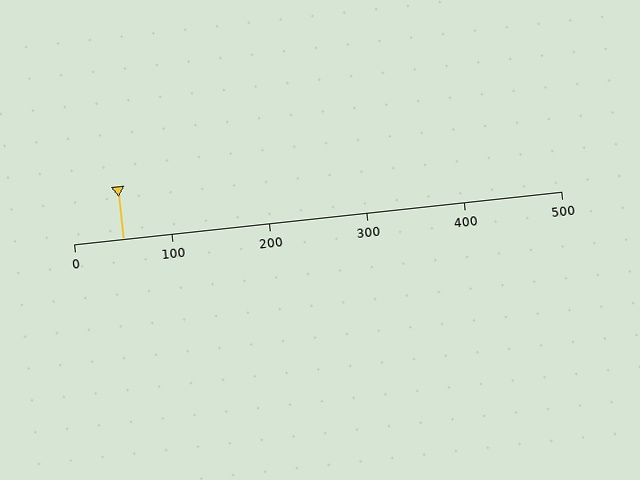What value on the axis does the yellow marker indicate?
The marker indicates approximately 50.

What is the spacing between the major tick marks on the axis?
The major ticks are spaced 100 apart.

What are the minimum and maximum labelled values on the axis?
The axis runs from 0 to 500.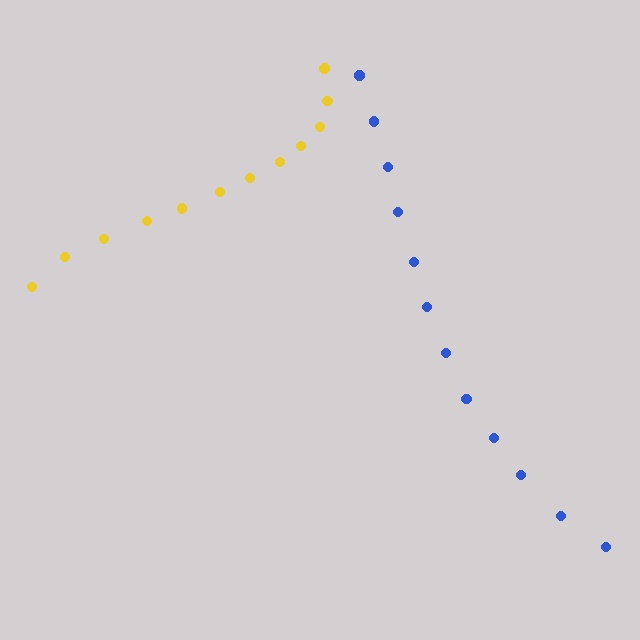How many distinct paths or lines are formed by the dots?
There are 2 distinct paths.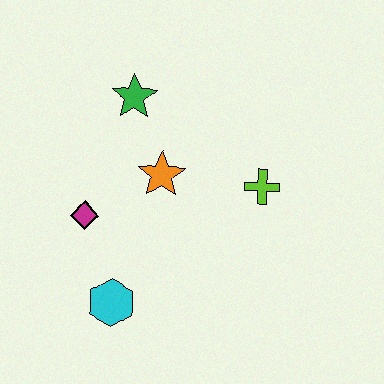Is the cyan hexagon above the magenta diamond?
No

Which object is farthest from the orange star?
The cyan hexagon is farthest from the orange star.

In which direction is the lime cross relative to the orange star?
The lime cross is to the right of the orange star.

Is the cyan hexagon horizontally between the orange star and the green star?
No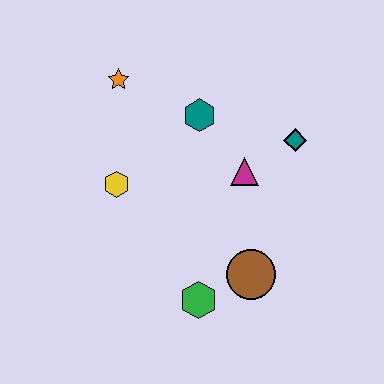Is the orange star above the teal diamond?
Yes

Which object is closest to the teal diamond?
The magenta triangle is closest to the teal diamond.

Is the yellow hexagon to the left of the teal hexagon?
Yes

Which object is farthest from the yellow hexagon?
The teal diamond is farthest from the yellow hexagon.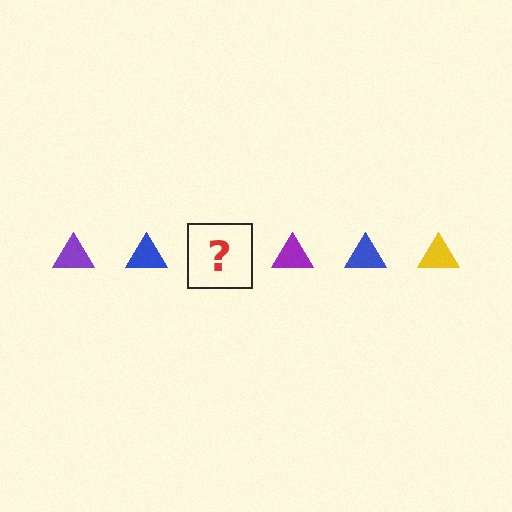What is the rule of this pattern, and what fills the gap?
The rule is that the pattern cycles through purple, blue, yellow triangles. The gap should be filled with a yellow triangle.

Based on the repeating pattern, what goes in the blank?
The blank should be a yellow triangle.